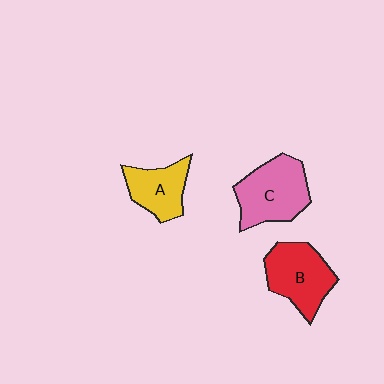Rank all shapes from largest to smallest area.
From largest to smallest: C (pink), B (red), A (yellow).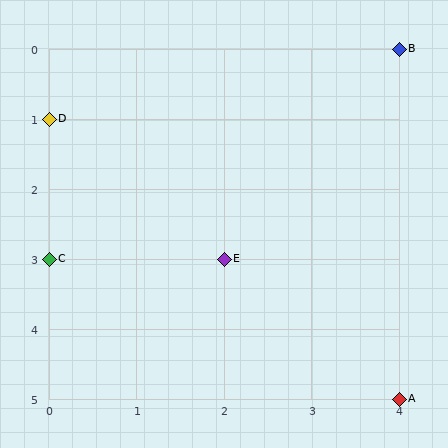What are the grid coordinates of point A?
Point A is at grid coordinates (4, 5).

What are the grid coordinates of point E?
Point E is at grid coordinates (2, 3).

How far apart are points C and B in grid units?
Points C and B are 4 columns and 3 rows apart (about 5.0 grid units diagonally).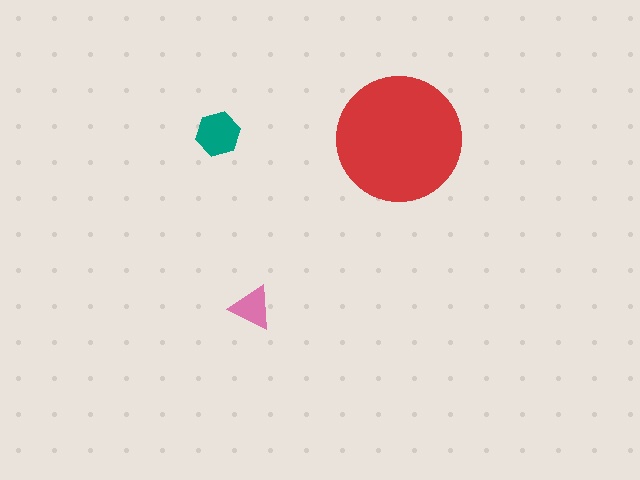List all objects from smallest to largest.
The pink triangle, the teal hexagon, the red circle.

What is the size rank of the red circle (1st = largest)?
1st.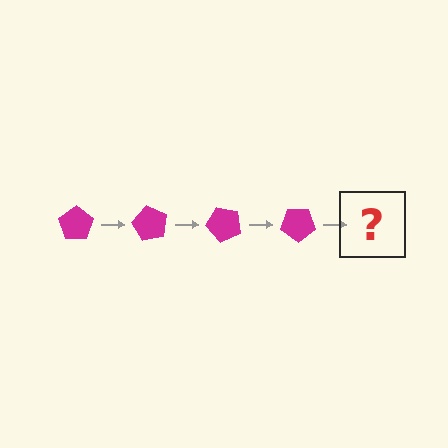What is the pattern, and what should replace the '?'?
The pattern is that the pentagon rotates 60 degrees each step. The '?' should be a magenta pentagon rotated 240 degrees.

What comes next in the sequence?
The next element should be a magenta pentagon rotated 240 degrees.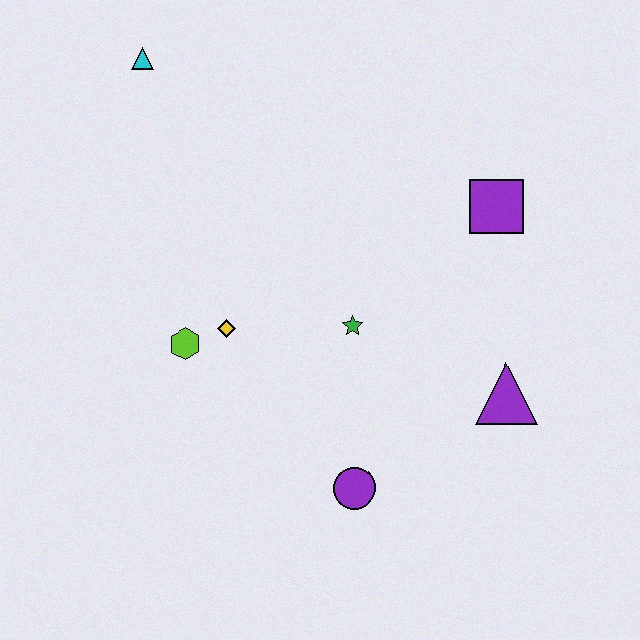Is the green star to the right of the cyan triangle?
Yes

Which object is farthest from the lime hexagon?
The purple square is farthest from the lime hexagon.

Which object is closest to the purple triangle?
The green star is closest to the purple triangle.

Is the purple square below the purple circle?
No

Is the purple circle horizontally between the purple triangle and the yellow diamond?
Yes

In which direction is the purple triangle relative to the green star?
The purple triangle is to the right of the green star.